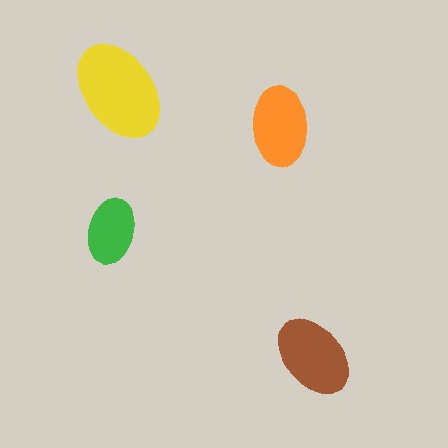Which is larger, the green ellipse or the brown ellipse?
The brown one.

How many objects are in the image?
There are 4 objects in the image.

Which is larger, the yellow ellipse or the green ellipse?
The yellow one.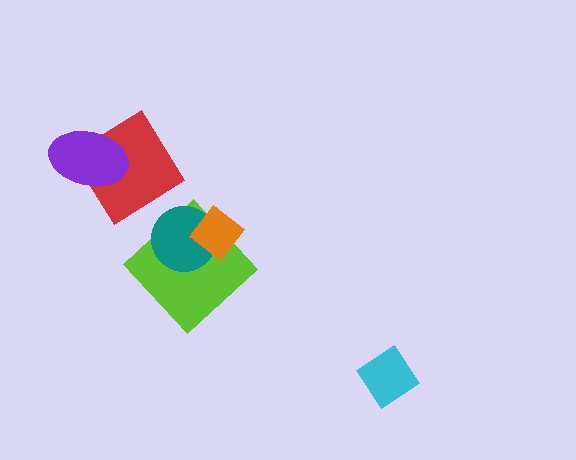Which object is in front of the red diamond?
The purple ellipse is in front of the red diamond.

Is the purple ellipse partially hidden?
No, no other shape covers it.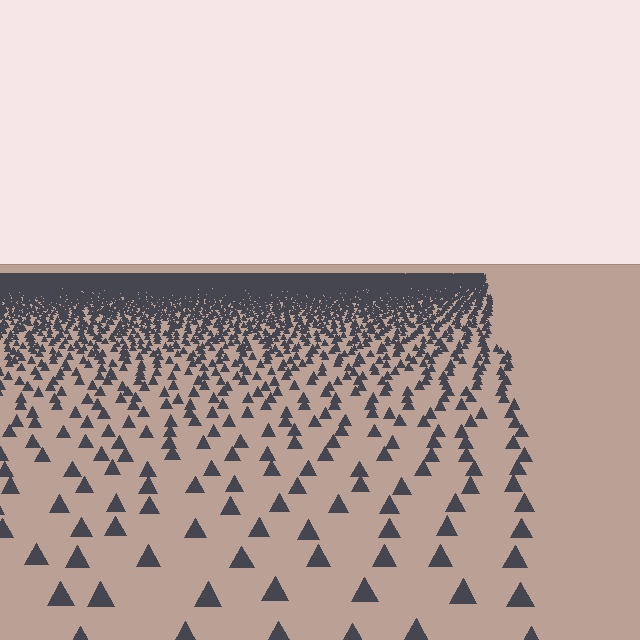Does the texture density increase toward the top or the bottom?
Density increases toward the top.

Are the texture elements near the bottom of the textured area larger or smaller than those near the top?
Larger. Near the bottom, elements are closer to the viewer and appear at a bigger on-screen size.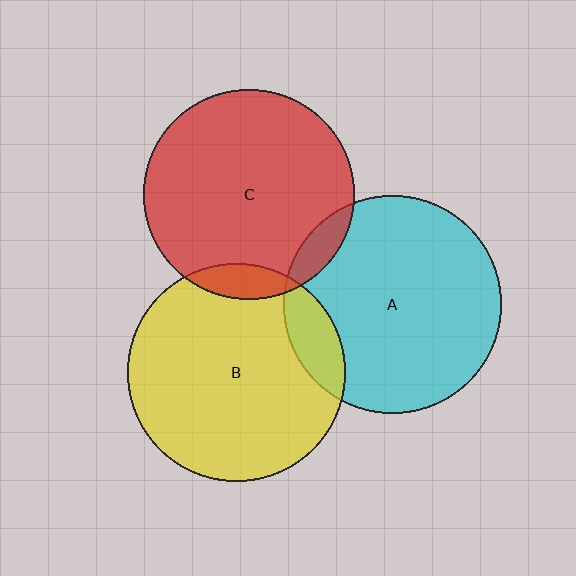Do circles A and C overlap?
Yes.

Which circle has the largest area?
Circle A (cyan).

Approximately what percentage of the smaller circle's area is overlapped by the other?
Approximately 10%.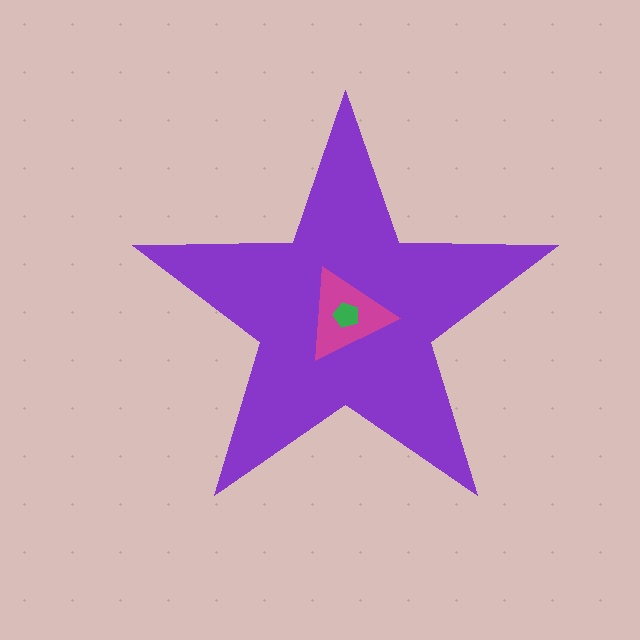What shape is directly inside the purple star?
The magenta triangle.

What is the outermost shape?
The purple star.